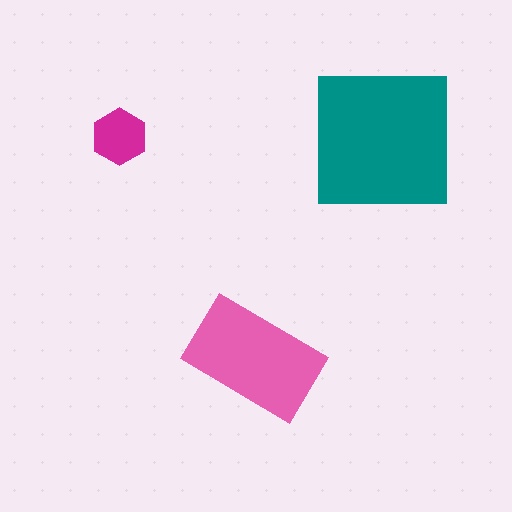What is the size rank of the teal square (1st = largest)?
1st.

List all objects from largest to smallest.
The teal square, the pink rectangle, the magenta hexagon.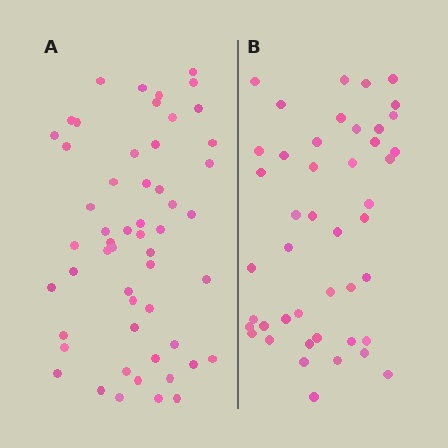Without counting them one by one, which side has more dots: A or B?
Region A (the left region) has more dots.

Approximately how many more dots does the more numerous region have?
Region A has roughly 8 or so more dots than region B.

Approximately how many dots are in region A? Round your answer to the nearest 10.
About 50 dots. (The exact count is 54, which rounds to 50.)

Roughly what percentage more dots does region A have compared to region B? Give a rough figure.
About 20% more.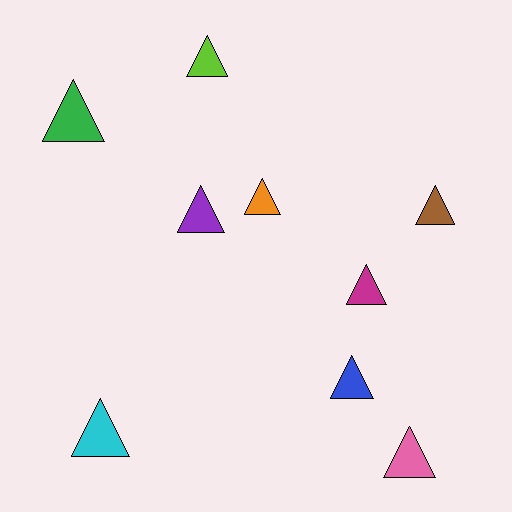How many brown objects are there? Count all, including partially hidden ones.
There is 1 brown object.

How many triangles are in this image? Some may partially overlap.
There are 9 triangles.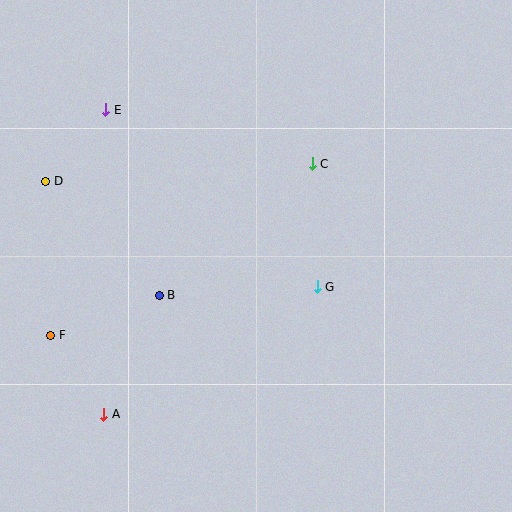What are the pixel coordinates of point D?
Point D is at (46, 181).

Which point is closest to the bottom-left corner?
Point A is closest to the bottom-left corner.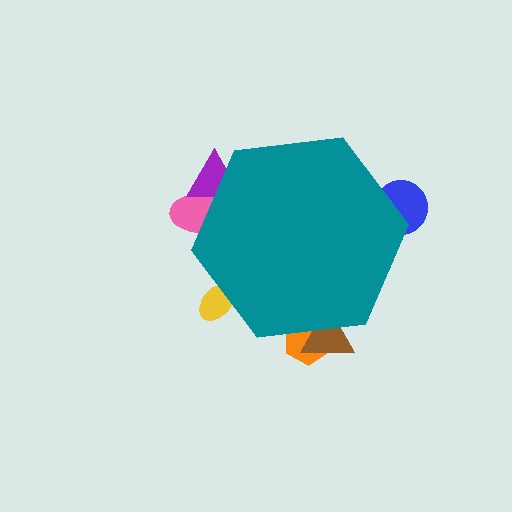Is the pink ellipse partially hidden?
Yes, the pink ellipse is partially hidden behind the teal hexagon.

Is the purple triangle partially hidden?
Yes, the purple triangle is partially hidden behind the teal hexagon.